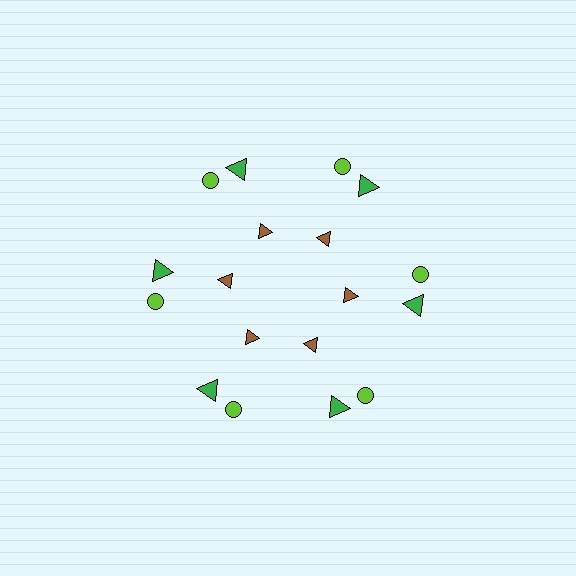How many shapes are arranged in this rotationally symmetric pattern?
There are 18 shapes, arranged in 6 groups of 3.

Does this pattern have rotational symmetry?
Yes, this pattern has 6-fold rotational symmetry. It looks the same after rotating 60 degrees around the center.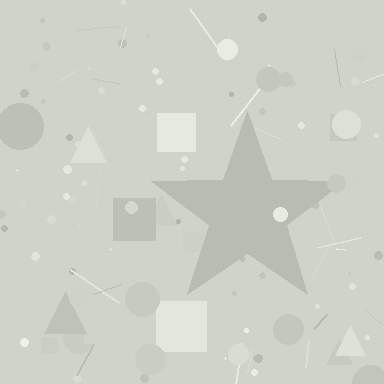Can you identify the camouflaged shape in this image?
The camouflaged shape is a star.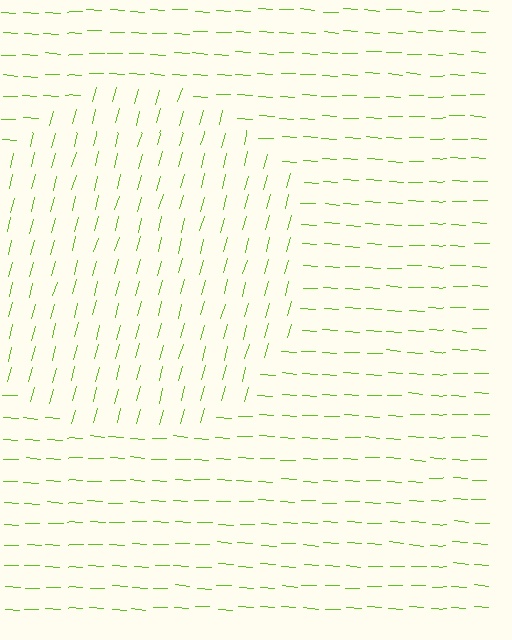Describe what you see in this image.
The image is filled with small lime line segments. A circle region in the image has lines oriented differently from the surrounding lines, creating a visible texture boundary.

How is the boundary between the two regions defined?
The boundary is defined purely by a change in line orientation (approximately 78 degrees difference). All lines are the same color and thickness.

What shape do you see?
I see a circle.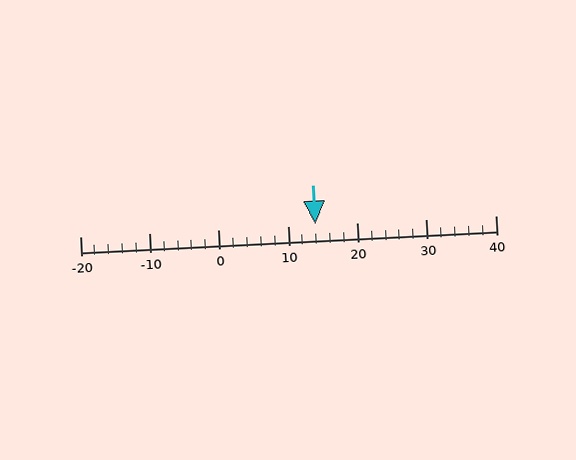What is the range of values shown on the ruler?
The ruler shows values from -20 to 40.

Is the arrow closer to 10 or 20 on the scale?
The arrow is closer to 10.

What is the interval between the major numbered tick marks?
The major tick marks are spaced 10 units apart.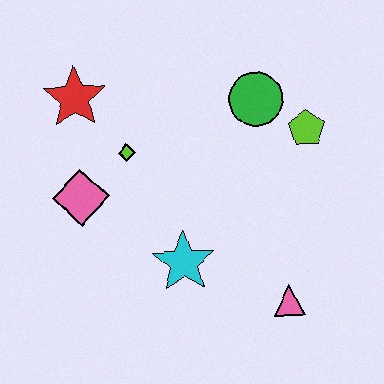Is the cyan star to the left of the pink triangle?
Yes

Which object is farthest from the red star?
The pink triangle is farthest from the red star.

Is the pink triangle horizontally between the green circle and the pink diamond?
No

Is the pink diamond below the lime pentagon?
Yes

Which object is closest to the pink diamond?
The lime diamond is closest to the pink diamond.